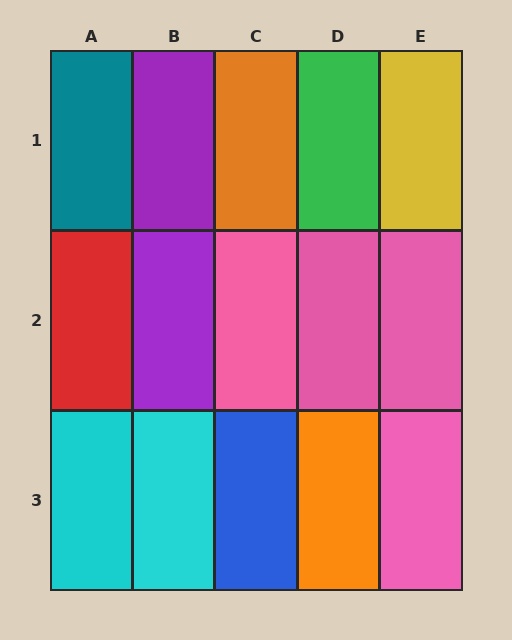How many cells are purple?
2 cells are purple.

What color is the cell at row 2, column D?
Pink.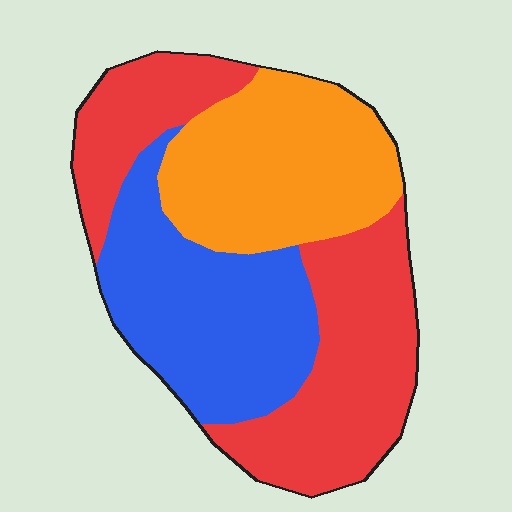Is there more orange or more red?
Red.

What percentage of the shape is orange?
Orange takes up between a quarter and a half of the shape.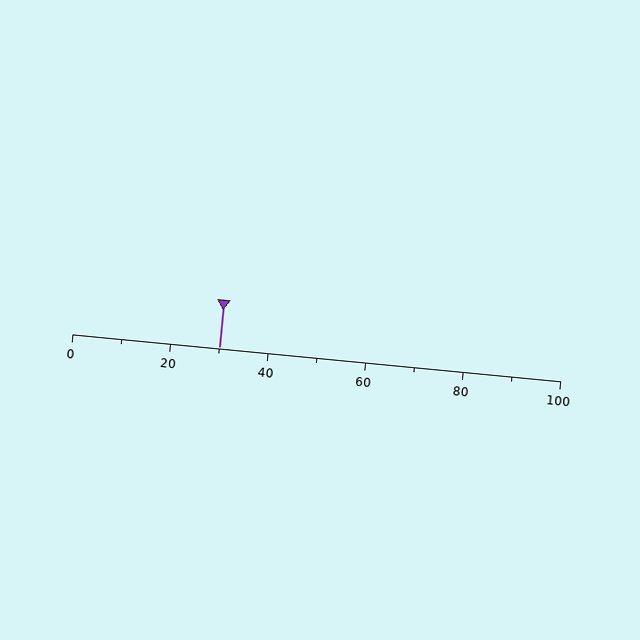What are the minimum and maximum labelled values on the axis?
The axis runs from 0 to 100.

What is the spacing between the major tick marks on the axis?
The major ticks are spaced 20 apart.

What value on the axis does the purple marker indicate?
The marker indicates approximately 30.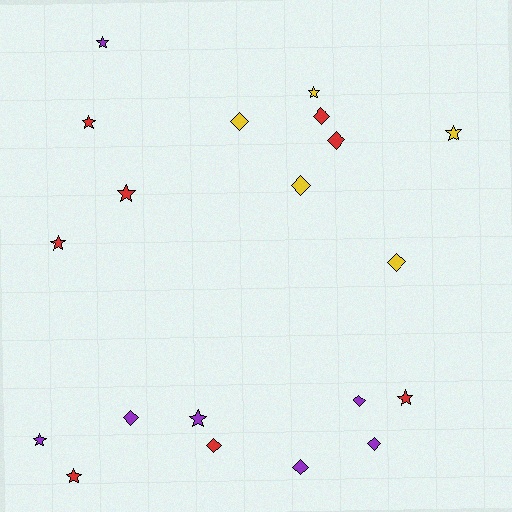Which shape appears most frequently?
Diamond, with 10 objects.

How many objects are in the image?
There are 20 objects.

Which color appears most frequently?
Red, with 8 objects.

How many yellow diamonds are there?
There are 3 yellow diamonds.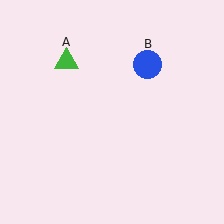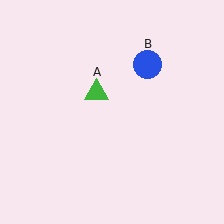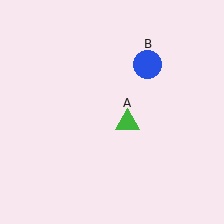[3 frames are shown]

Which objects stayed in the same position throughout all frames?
Blue circle (object B) remained stationary.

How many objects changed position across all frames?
1 object changed position: green triangle (object A).